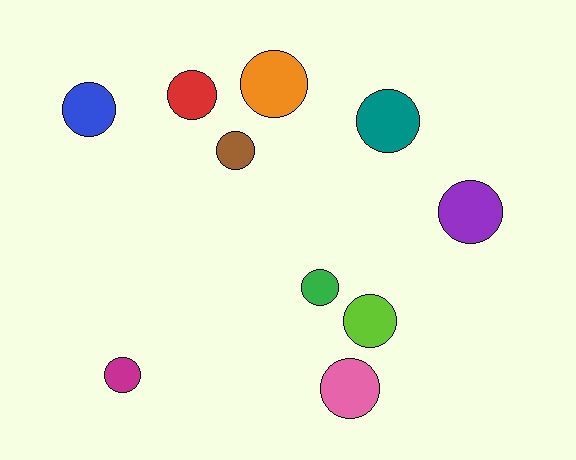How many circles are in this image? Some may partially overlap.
There are 10 circles.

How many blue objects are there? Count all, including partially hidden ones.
There is 1 blue object.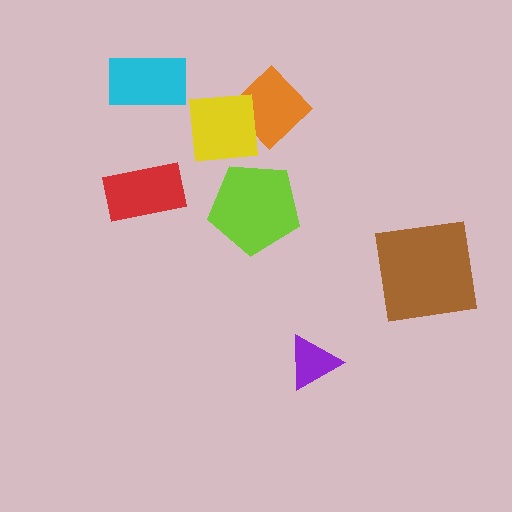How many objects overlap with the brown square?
0 objects overlap with the brown square.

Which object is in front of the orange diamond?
The yellow square is in front of the orange diamond.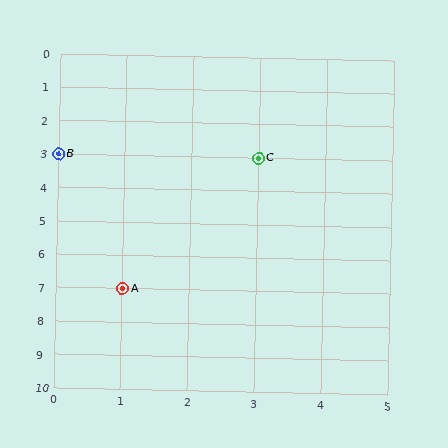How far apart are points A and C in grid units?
Points A and C are 2 columns and 4 rows apart (about 4.5 grid units diagonally).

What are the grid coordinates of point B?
Point B is at grid coordinates (0, 3).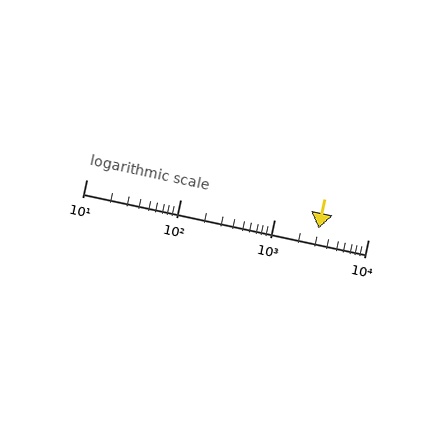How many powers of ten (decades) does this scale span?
The scale spans 3 decades, from 10 to 10000.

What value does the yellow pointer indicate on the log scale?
The pointer indicates approximately 3000.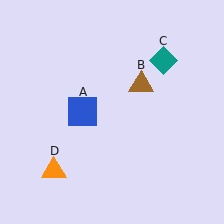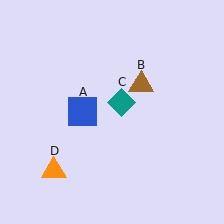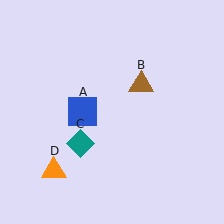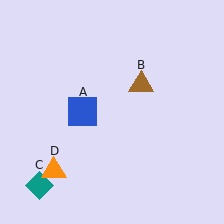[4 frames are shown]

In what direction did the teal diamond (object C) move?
The teal diamond (object C) moved down and to the left.